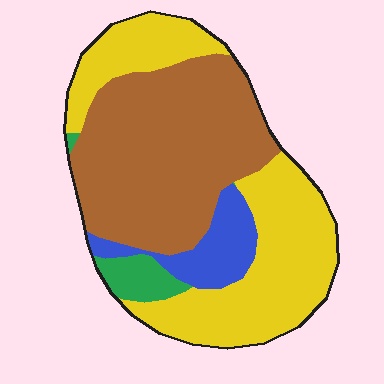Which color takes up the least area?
Green, at roughly 5%.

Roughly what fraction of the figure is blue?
Blue covers around 10% of the figure.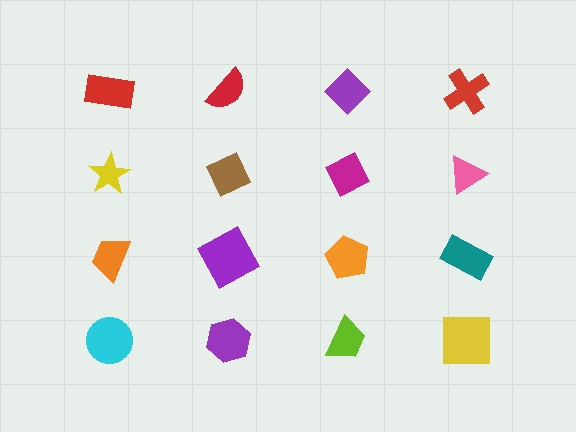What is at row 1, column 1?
A red rectangle.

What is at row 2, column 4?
A pink triangle.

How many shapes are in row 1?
4 shapes.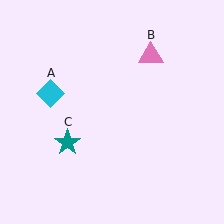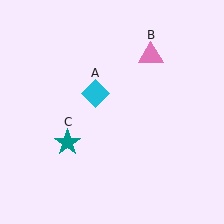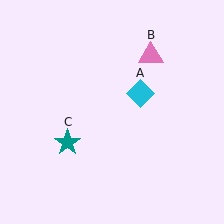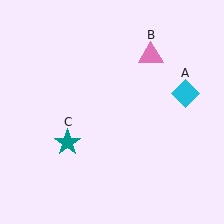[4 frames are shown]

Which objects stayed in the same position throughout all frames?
Pink triangle (object B) and teal star (object C) remained stationary.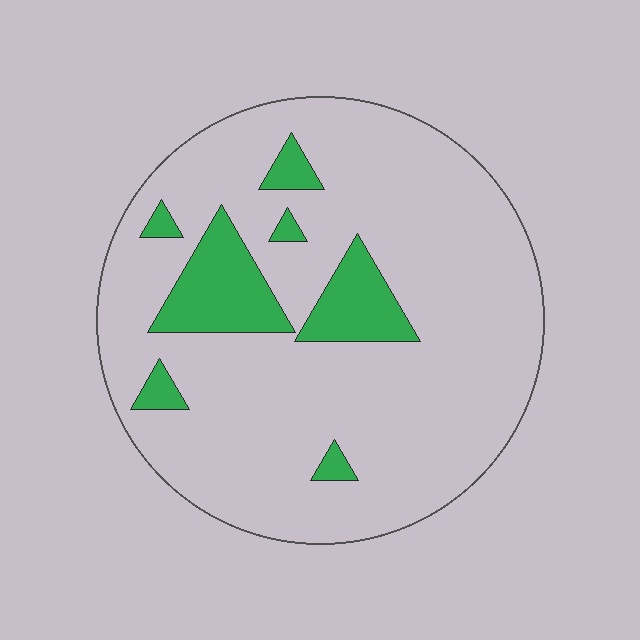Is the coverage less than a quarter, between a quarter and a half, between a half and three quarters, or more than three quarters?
Less than a quarter.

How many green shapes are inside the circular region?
7.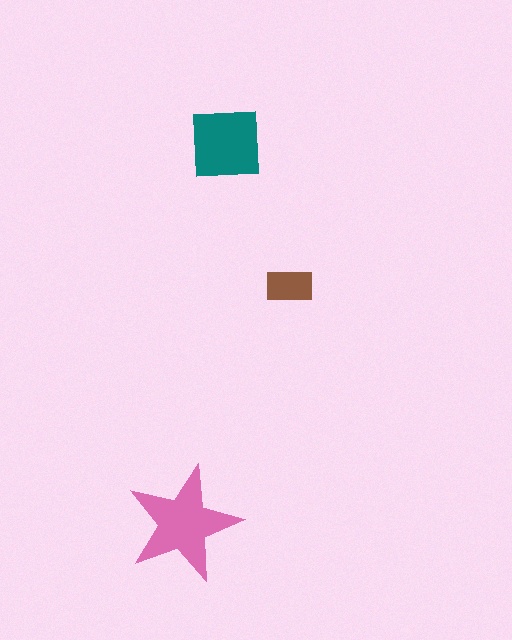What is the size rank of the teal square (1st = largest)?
2nd.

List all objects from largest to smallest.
The pink star, the teal square, the brown rectangle.